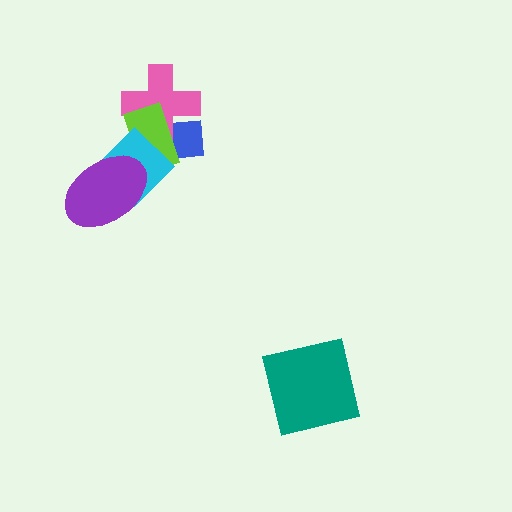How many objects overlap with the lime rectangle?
3 objects overlap with the lime rectangle.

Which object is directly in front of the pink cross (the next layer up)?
The lime rectangle is directly in front of the pink cross.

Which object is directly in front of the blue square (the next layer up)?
The pink cross is directly in front of the blue square.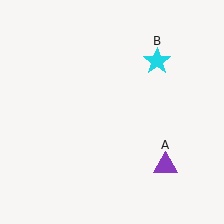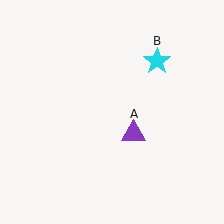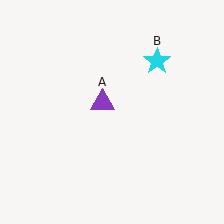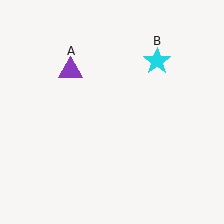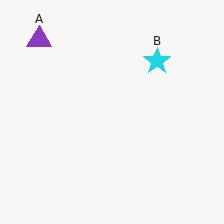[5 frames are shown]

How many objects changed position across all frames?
1 object changed position: purple triangle (object A).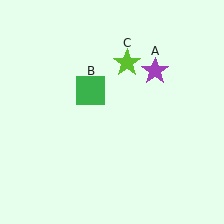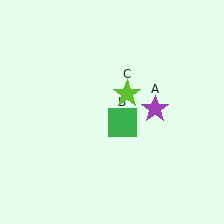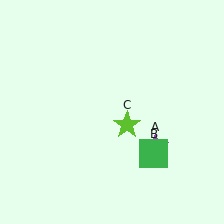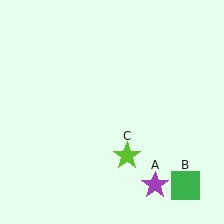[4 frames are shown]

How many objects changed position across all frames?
3 objects changed position: purple star (object A), green square (object B), lime star (object C).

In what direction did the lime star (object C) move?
The lime star (object C) moved down.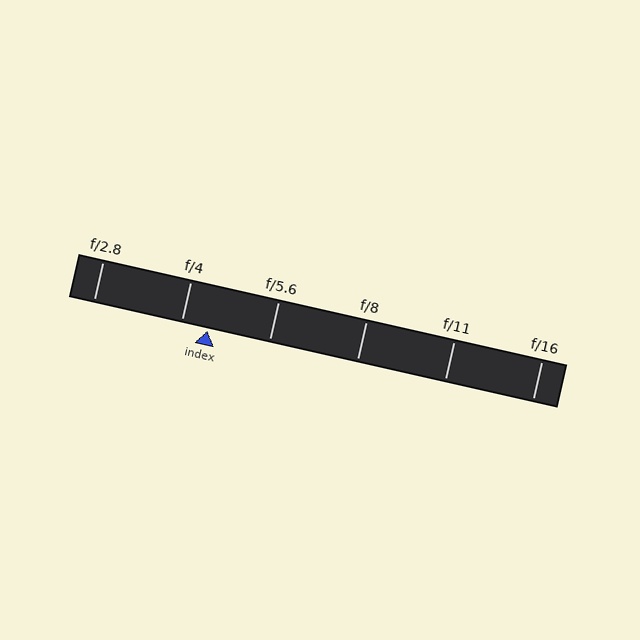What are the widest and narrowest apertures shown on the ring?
The widest aperture shown is f/2.8 and the narrowest is f/16.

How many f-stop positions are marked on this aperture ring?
There are 6 f-stop positions marked.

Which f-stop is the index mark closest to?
The index mark is closest to f/4.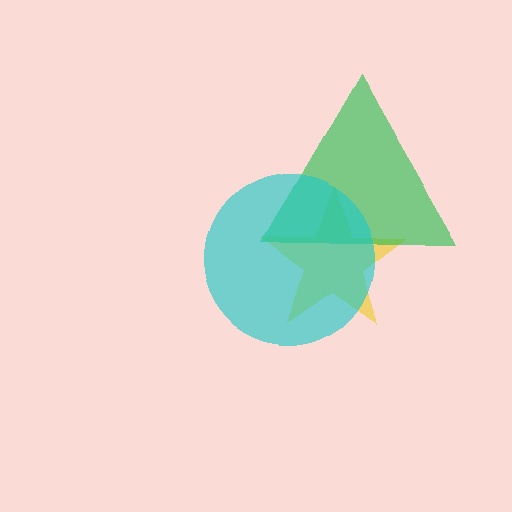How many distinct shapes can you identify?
There are 3 distinct shapes: a yellow star, a green triangle, a cyan circle.